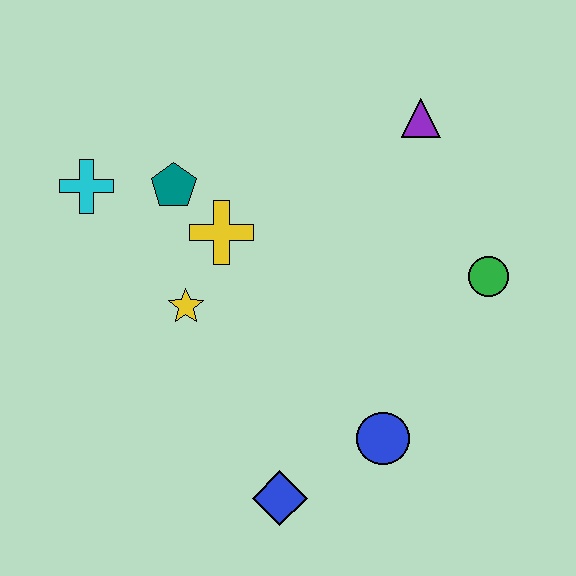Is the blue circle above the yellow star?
No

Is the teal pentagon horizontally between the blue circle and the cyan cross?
Yes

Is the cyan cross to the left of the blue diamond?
Yes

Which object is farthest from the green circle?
The cyan cross is farthest from the green circle.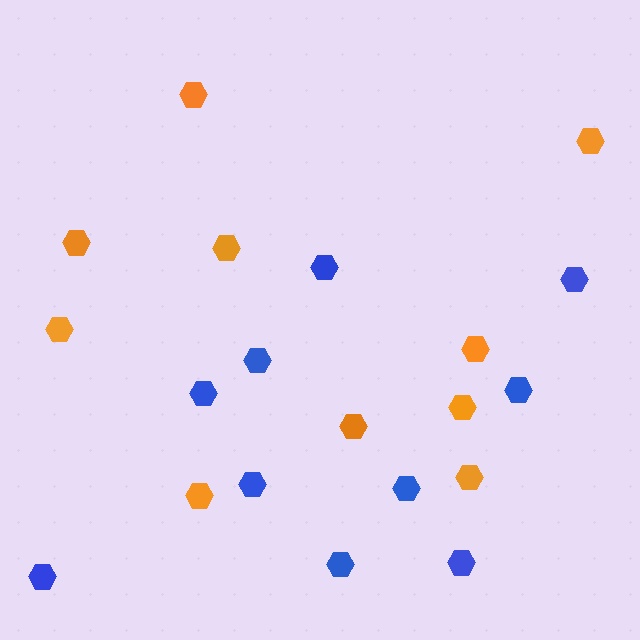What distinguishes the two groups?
There are 2 groups: one group of orange hexagons (10) and one group of blue hexagons (10).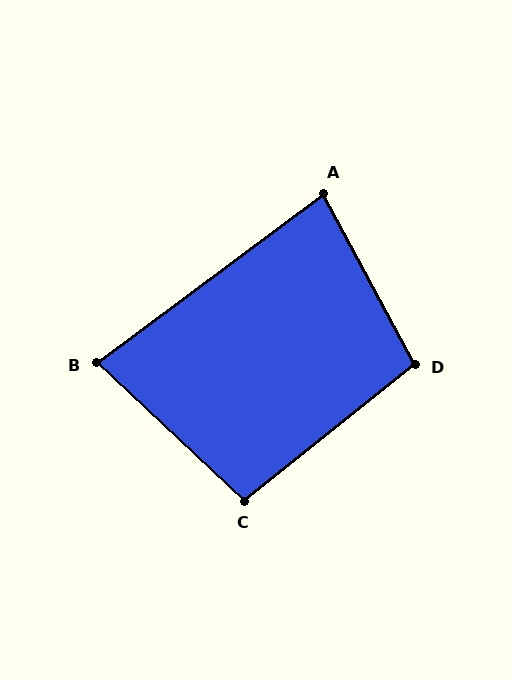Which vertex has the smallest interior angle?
B, at approximately 80 degrees.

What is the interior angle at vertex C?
Approximately 98 degrees (obtuse).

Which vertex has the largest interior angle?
D, at approximately 100 degrees.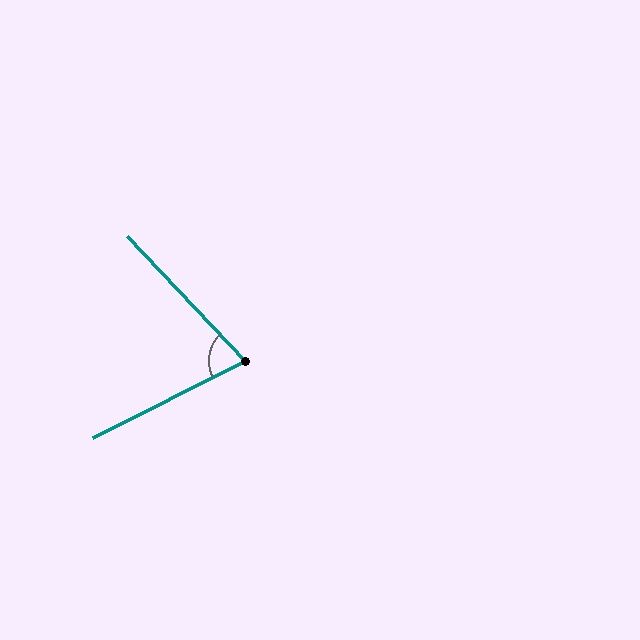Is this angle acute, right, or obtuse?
It is acute.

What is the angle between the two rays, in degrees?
Approximately 73 degrees.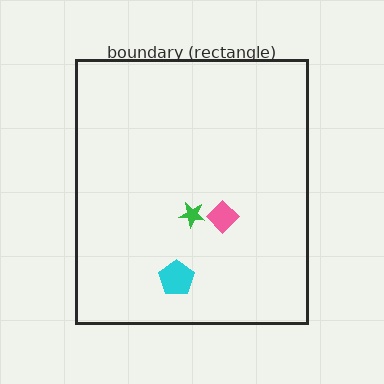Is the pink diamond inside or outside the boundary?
Inside.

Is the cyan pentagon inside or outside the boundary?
Inside.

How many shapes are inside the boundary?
3 inside, 0 outside.